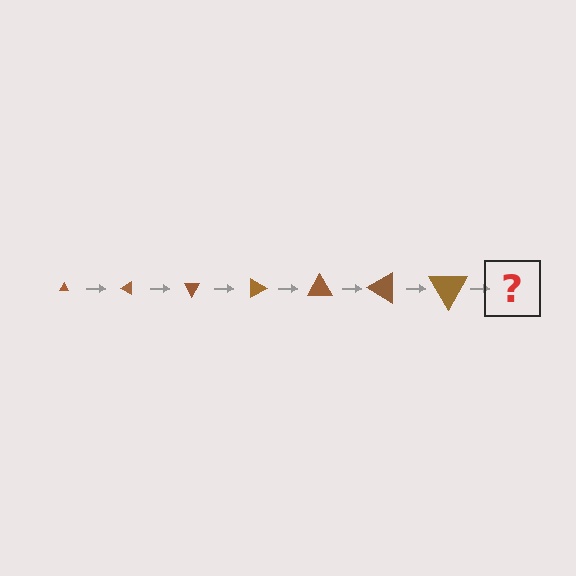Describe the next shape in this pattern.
It should be a triangle, larger than the previous one and rotated 210 degrees from the start.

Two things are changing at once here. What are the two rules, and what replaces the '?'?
The two rules are that the triangle grows larger each step and it rotates 30 degrees each step. The '?' should be a triangle, larger than the previous one and rotated 210 degrees from the start.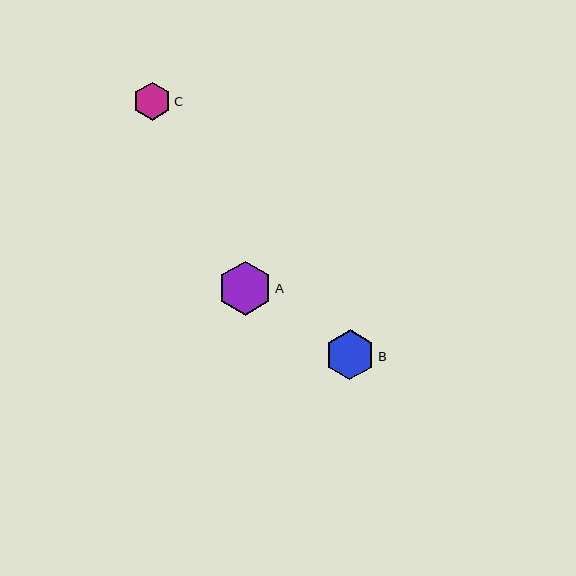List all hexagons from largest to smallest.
From largest to smallest: A, B, C.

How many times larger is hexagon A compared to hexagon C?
Hexagon A is approximately 1.4 times the size of hexagon C.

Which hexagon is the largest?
Hexagon A is the largest with a size of approximately 54 pixels.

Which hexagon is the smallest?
Hexagon C is the smallest with a size of approximately 38 pixels.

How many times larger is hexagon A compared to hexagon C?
Hexagon A is approximately 1.4 times the size of hexagon C.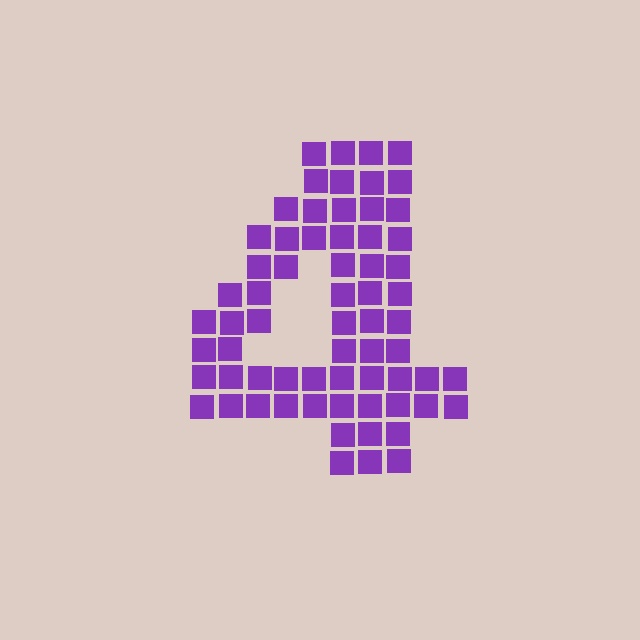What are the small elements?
The small elements are squares.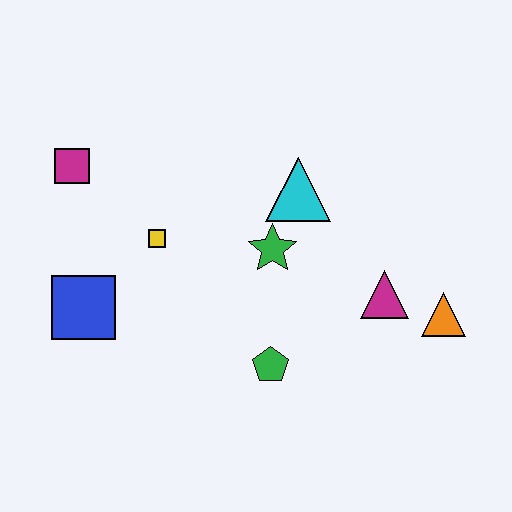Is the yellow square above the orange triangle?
Yes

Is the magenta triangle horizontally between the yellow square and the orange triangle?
Yes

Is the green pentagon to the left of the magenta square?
No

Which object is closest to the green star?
The cyan triangle is closest to the green star.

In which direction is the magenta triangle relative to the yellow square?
The magenta triangle is to the right of the yellow square.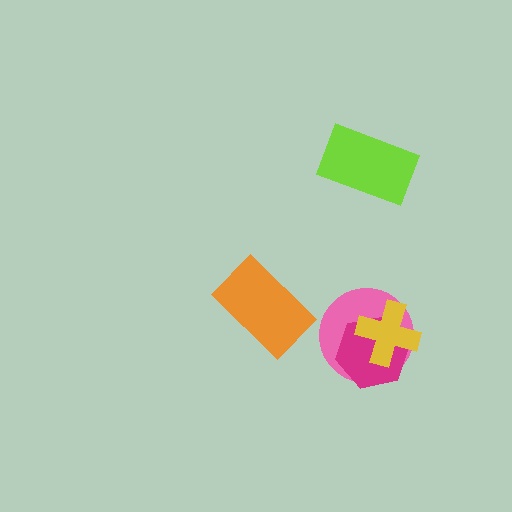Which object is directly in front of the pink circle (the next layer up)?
The magenta hexagon is directly in front of the pink circle.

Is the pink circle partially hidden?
Yes, it is partially covered by another shape.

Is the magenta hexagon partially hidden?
Yes, it is partially covered by another shape.